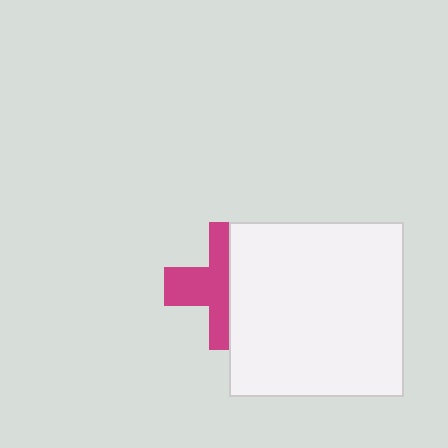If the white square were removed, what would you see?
You would see the complete magenta cross.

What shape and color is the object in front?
The object in front is a white square.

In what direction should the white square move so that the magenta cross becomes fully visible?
The white square should move right. That is the shortest direction to clear the overlap and leave the magenta cross fully visible.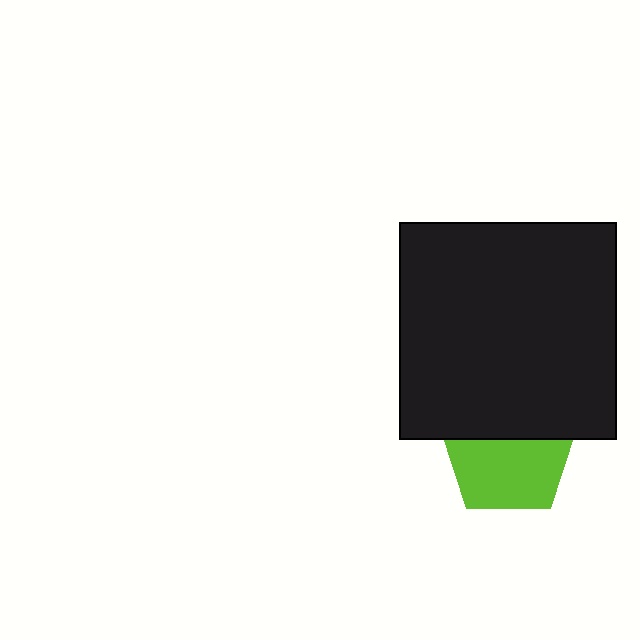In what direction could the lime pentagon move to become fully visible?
The lime pentagon could move down. That would shift it out from behind the black square entirely.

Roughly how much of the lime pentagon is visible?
About half of it is visible (roughly 61%).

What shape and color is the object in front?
The object in front is a black square.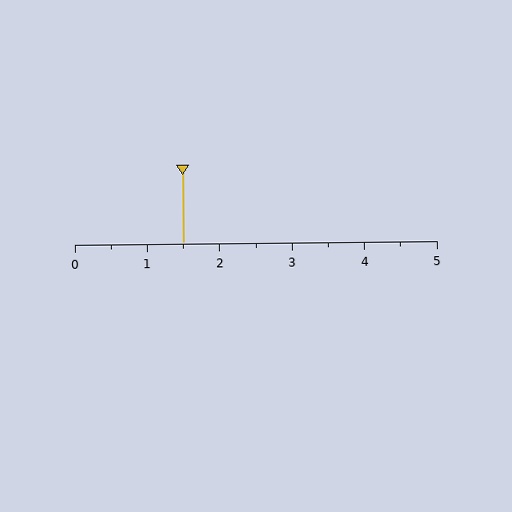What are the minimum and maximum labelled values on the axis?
The axis runs from 0 to 5.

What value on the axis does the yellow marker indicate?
The marker indicates approximately 1.5.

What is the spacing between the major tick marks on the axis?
The major ticks are spaced 1 apart.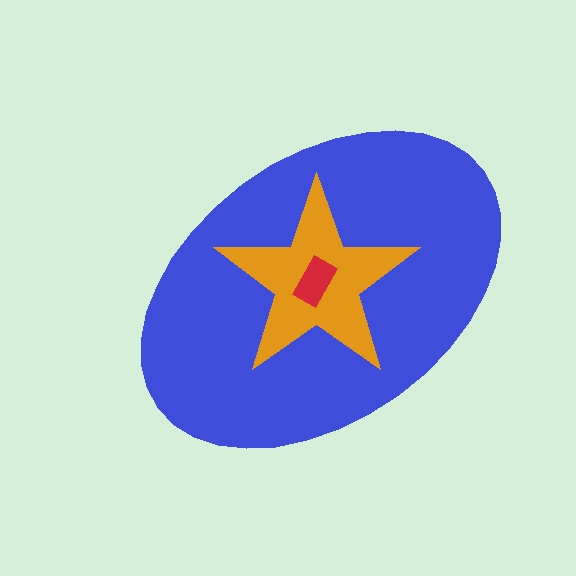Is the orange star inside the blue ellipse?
Yes.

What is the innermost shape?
The red rectangle.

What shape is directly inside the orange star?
The red rectangle.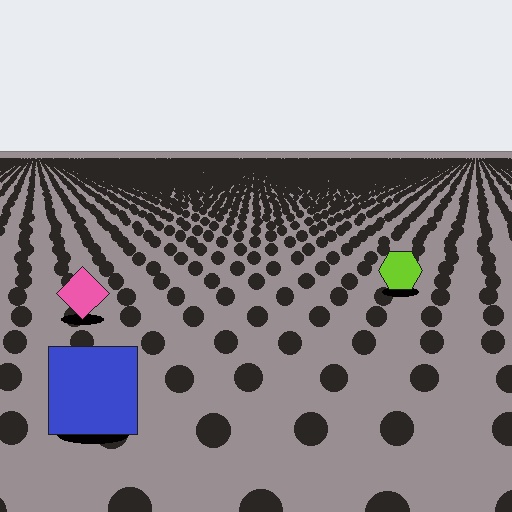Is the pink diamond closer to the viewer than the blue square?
No. The blue square is closer — you can tell from the texture gradient: the ground texture is coarser near it.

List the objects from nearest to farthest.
From nearest to farthest: the blue square, the pink diamond, the lime hexagon.